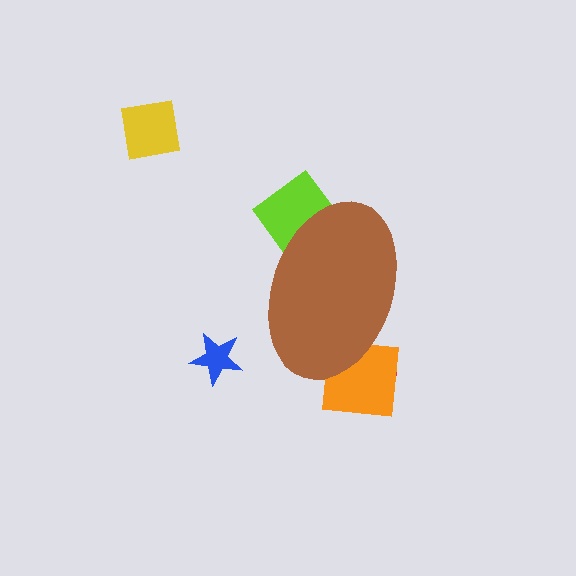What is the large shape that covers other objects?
A brown ellipse.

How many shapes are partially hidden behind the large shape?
3 shapes are partially hidden.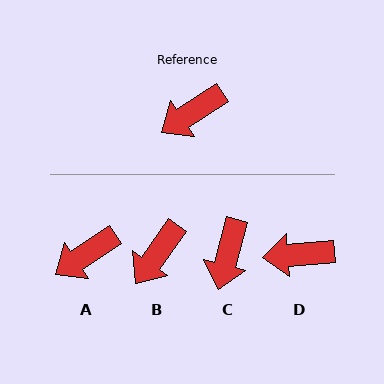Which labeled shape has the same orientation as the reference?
A.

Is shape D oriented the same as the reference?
No, it is off by about 29 degrees.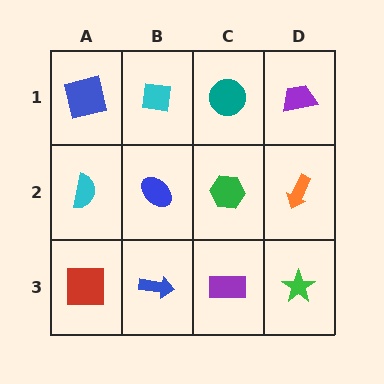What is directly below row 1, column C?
A green hexagon.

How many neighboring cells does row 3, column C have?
3.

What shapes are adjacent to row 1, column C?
A green hexagon (row 2, column C), a cyan square (row 1, column B), a purple trapezoid (row 1, column D).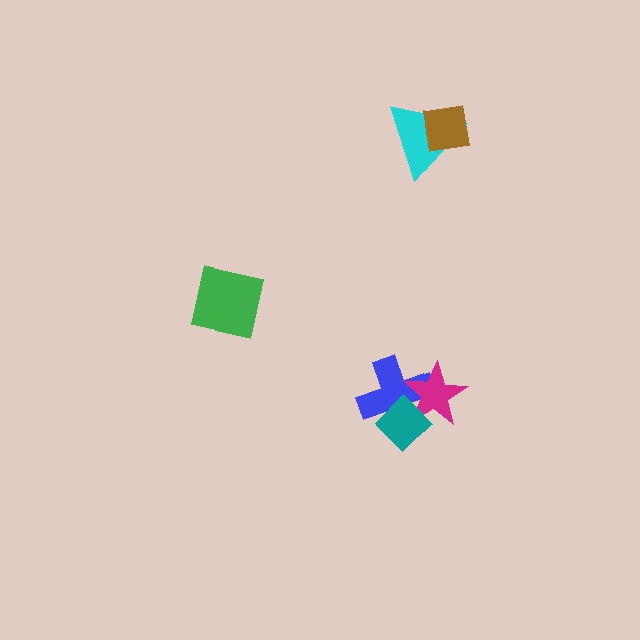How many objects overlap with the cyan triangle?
1 object overlaps with the cyan triangle.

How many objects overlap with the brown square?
1 object overlaps with the brown square.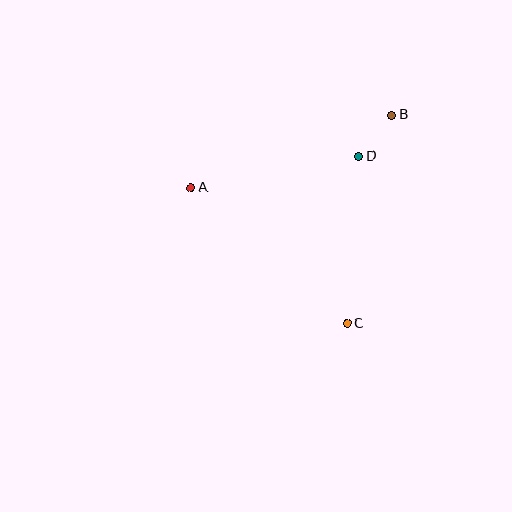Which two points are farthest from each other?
Points A and B are farthest from each other.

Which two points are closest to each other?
Points B and D are closest to each other.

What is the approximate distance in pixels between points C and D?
The distance between C and D is approximately 167 pixels.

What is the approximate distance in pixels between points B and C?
The distance between B and C is approximately 213 pixels.